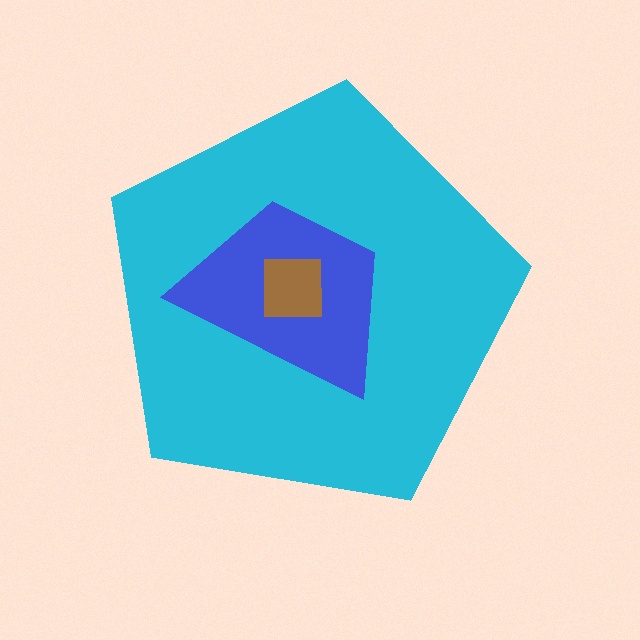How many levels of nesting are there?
3.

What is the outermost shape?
The cyan pentagon.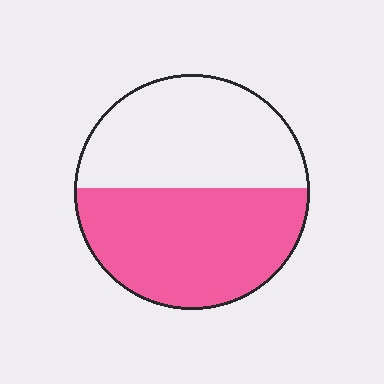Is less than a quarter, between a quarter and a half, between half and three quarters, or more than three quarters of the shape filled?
Between half and three quarters.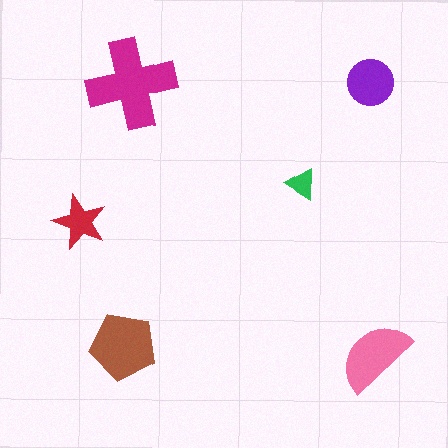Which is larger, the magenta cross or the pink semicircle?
The magenta cross.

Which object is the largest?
The magenta cross.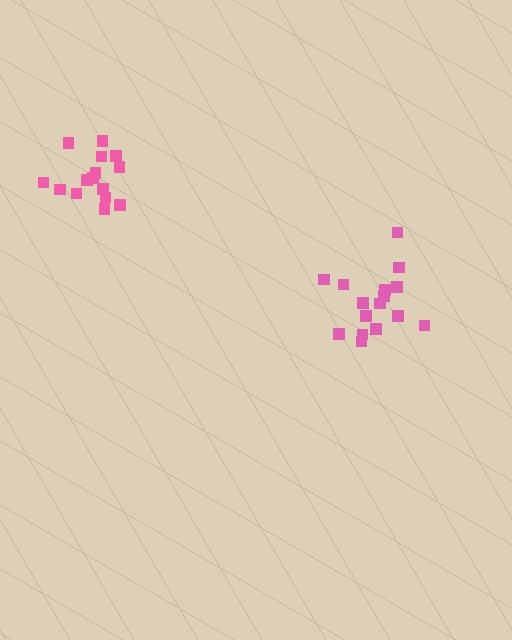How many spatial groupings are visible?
There are 2 spatial groupings.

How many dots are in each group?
Group 1: 15 dots, Group 2: 16 dots (31 total).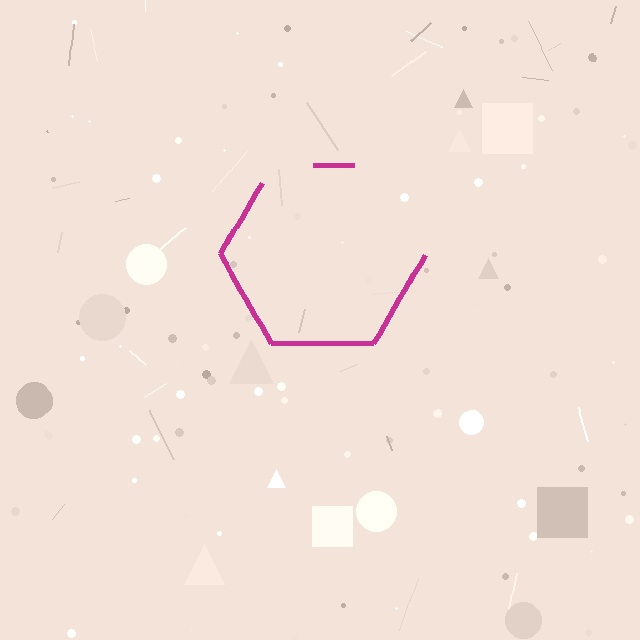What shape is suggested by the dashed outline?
The dashed outline suggests a hexagon.